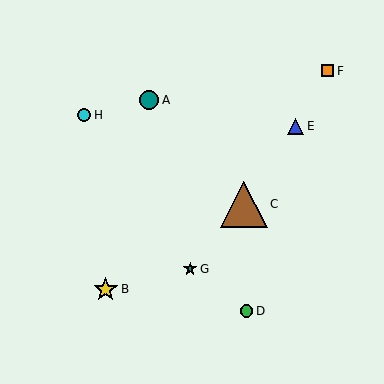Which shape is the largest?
The brown triangle (labeled C) is the largest.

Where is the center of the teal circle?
The center of the teal circle is at (149, 100).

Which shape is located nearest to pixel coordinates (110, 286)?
The yellow star (labeled B) at (106, 289) is nearest to that location.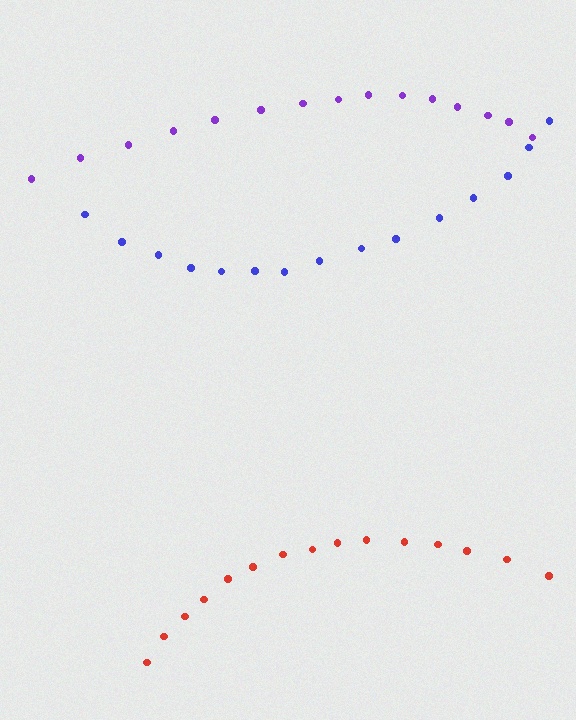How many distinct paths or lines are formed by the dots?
There are 3 distinct paths.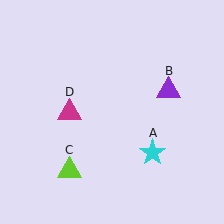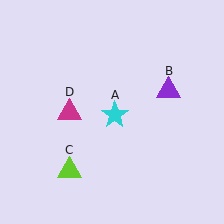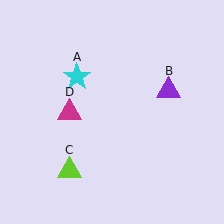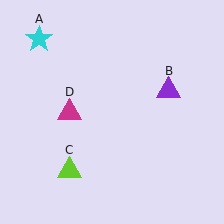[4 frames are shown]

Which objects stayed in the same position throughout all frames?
Purple triangle (object B) and lime triangle (object C) and magenta triangle (object D) remained stationary.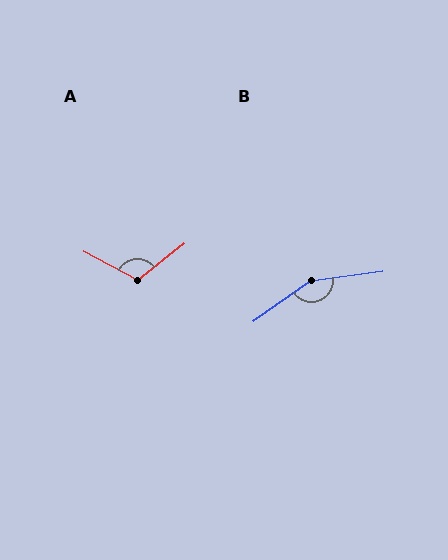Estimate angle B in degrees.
Approximately 152 degrees.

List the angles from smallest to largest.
A (114°), B (152°).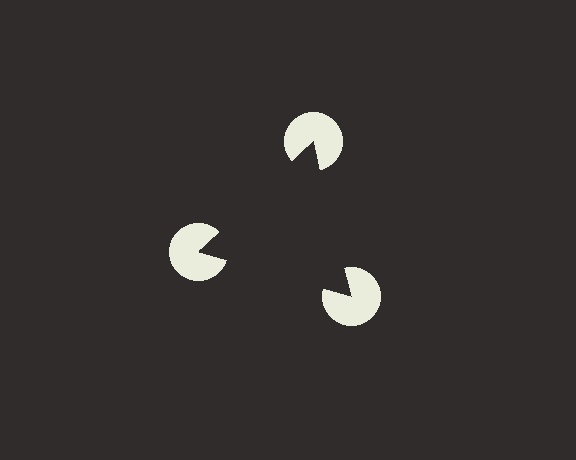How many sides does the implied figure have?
3 sides.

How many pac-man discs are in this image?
There are 3 — one at each vertex of the illusory triangle.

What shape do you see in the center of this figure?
An illusory triangle — its edges are inferred from the aligned wedge cuts in the pac-man discs, not physically drawn.